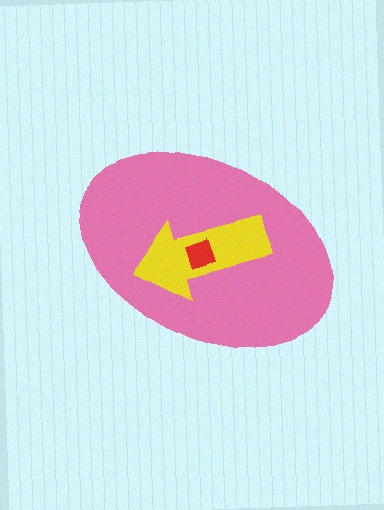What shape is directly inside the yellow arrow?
The red square.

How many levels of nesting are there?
3.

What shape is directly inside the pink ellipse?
The yellow arrow.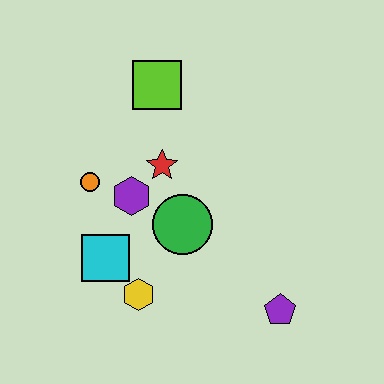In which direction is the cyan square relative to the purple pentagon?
The cyan square is to the left of the purple pentagon.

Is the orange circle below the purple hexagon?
No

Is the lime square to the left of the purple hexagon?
No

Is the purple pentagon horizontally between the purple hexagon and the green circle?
No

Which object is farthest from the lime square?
The purple pentagon is farthest from the lime square.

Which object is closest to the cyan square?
The yellow hexagon is closest to the cyan square.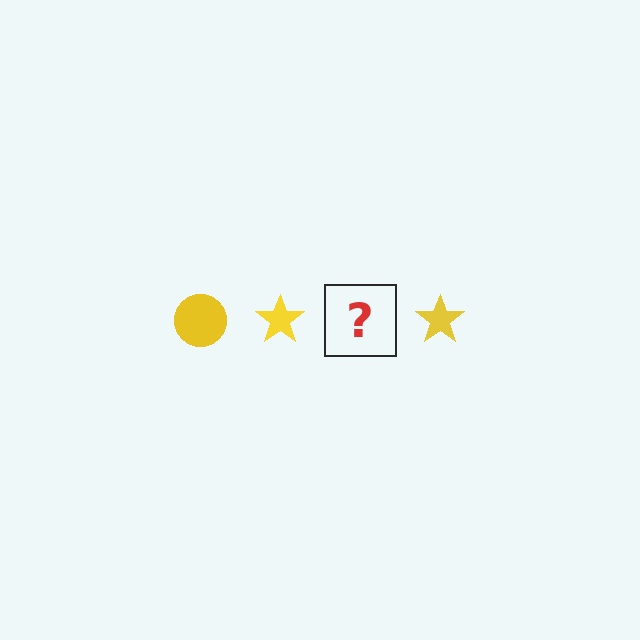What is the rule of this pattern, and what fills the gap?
The rule is that the pattern cycles through circle, star shapes in yellow. The gap should be filled with a yellow circle.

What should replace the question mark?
The question mark should be replaced with a yellow circle.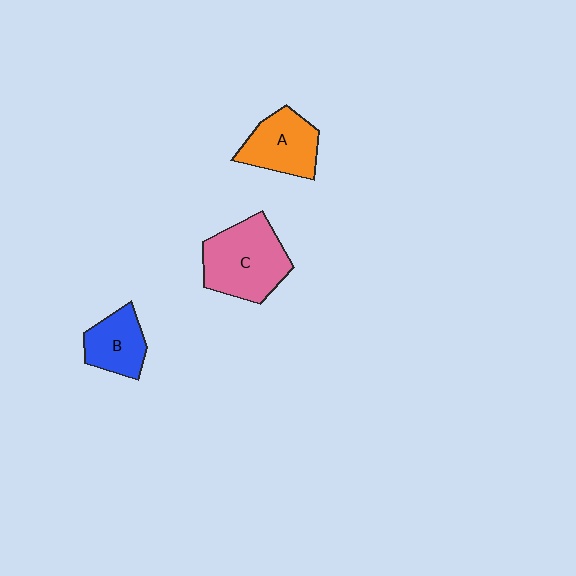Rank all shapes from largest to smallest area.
From largest to smallest: C (pink), A (orange), B (blue).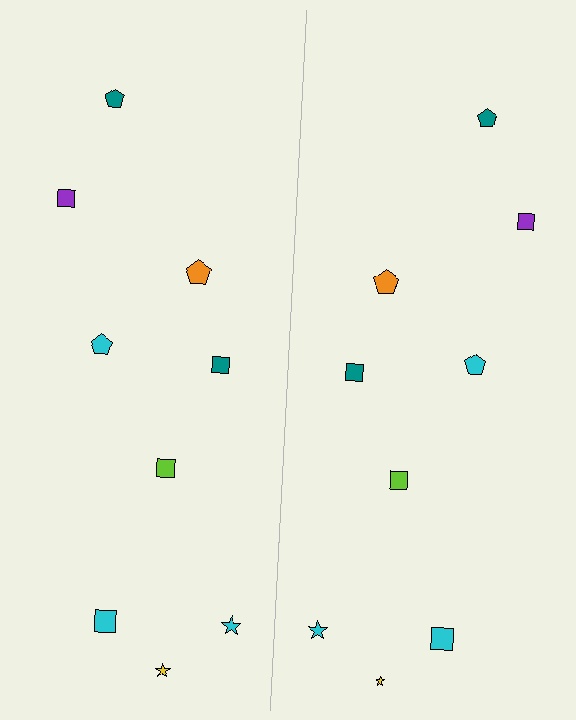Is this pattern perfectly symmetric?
No, the pattern is not perfectly symmetric. The yellow star on the right side has a different size than its mirror counterpart.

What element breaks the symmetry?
The yellow star on the right side has a different size than its mirror counterpart.